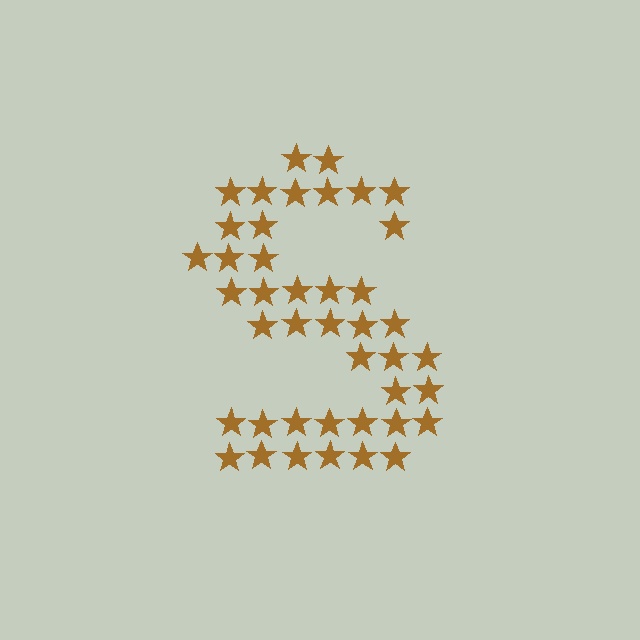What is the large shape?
The large shape is the letter S.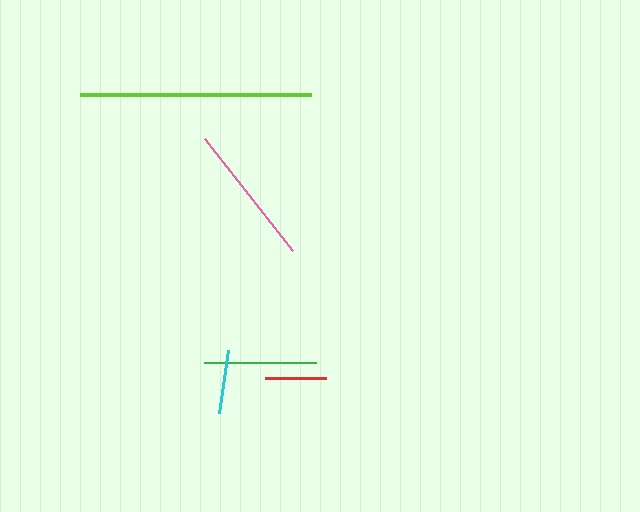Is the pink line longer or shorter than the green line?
The pink line is longer than the green line.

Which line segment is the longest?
The lime line is the longest at approximately 231 pixels.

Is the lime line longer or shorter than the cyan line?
The lime line is longer than the cyan line.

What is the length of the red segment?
The red segment is approximately 61 pixels long.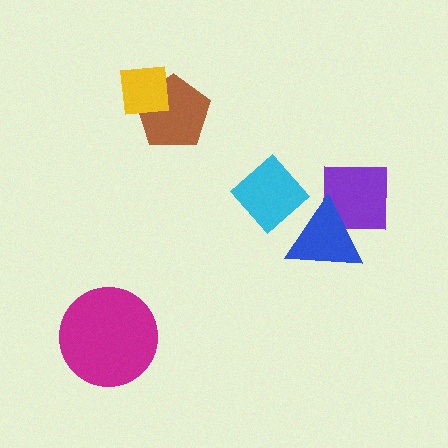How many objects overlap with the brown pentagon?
1 object overlaps with the brown pentagon.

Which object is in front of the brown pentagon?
The yellow square is in front of the brown pentagon.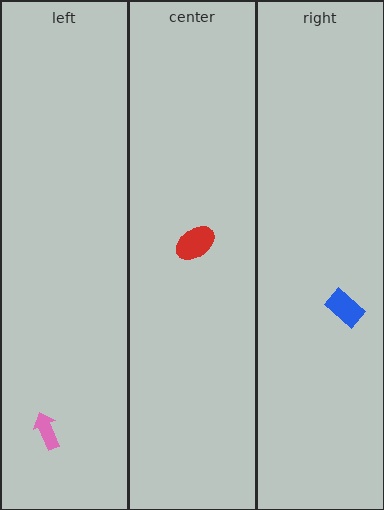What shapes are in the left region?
The pink arrow.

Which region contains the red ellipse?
The center region.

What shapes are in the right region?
The blue rectangle.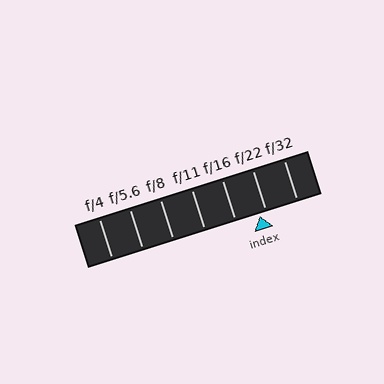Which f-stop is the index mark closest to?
The index mark is closest to f/22.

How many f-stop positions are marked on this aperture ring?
There are 7 f-stop positions marked.